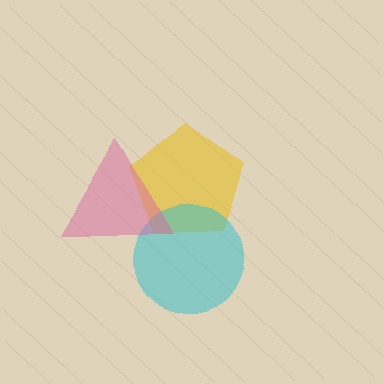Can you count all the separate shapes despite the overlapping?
Yes, there are 3 separate shapes.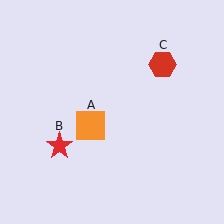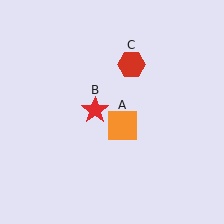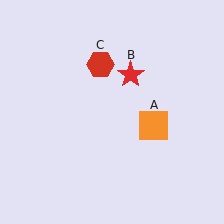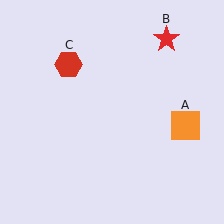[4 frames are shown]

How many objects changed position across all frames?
3 objects changed position: orange square (object A), red star (object B), red hexagon (object C).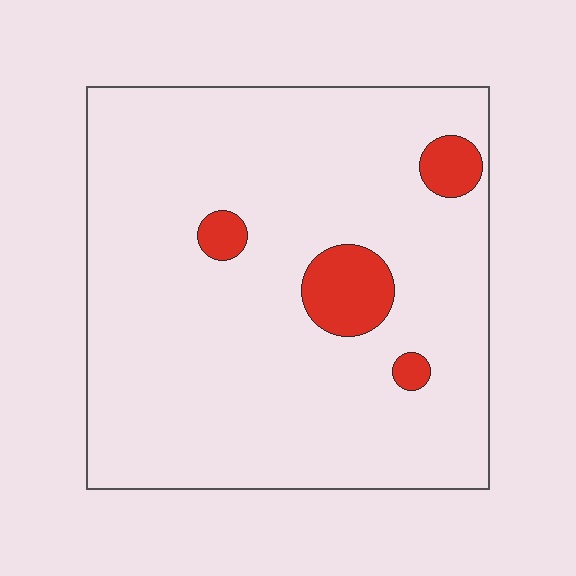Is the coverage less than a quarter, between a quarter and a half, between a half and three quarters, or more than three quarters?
Less than a quarter.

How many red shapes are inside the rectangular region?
4.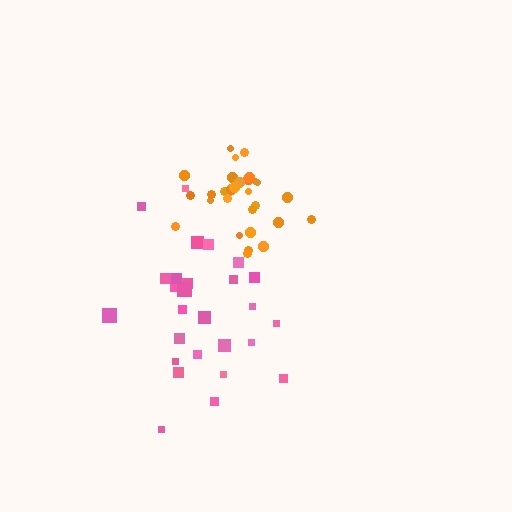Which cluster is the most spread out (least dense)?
Pink.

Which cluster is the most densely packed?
Orange.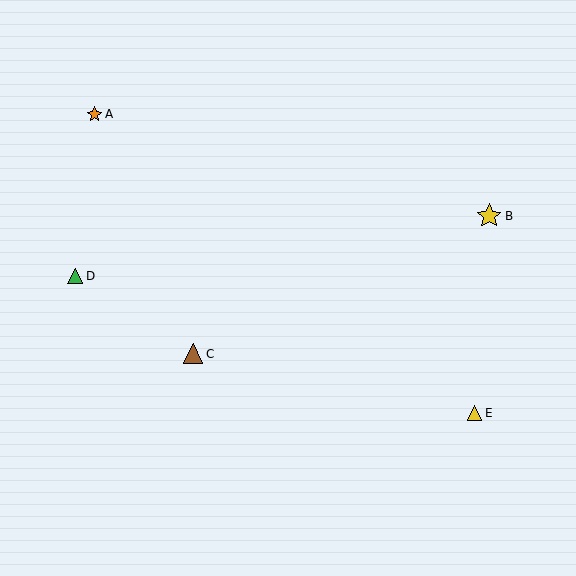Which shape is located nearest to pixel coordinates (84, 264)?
The green triangle (labeled D) at (75, 276) is nearest to that location.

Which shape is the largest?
The yellow star (labeled B) is the largest.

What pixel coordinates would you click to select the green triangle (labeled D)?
Click at (75, 276) to select the green triangle D.